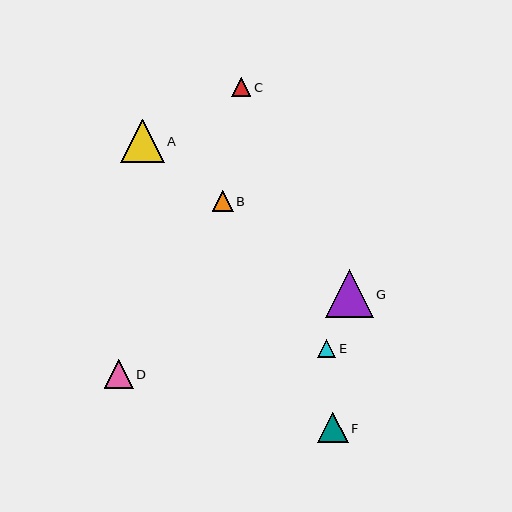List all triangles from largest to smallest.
From largest to smallest: G, A, F, D, B, C, E.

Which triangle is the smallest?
Triangle E is the smallest with a size of approximately 18 pixels.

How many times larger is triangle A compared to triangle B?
Triangle A is approximately 2.1 times the size of triangle B.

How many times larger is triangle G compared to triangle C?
Triangle G is approximately 2.5 times the size of triangle C.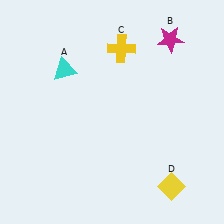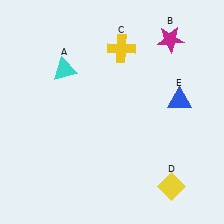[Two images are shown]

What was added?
A blue triangle (E) was added in Image 2.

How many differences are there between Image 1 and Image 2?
There is 1 difference between the two images.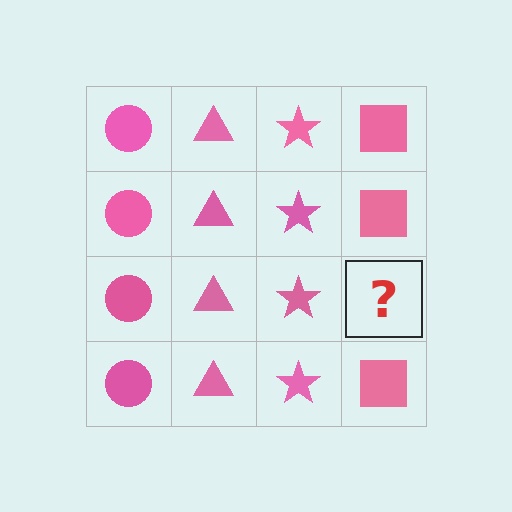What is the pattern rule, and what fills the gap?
The rule is that each column has a consistent shape. The gap should be filled with a pink square.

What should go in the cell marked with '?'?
The missing cell should contain a pink square.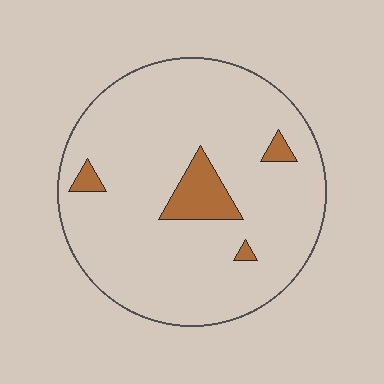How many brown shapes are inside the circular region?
4.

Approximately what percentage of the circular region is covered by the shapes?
Approximately 10%.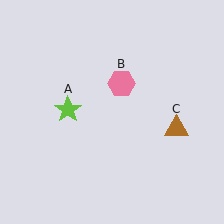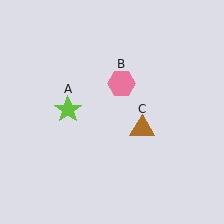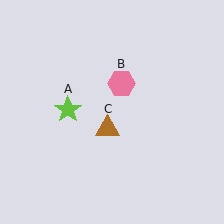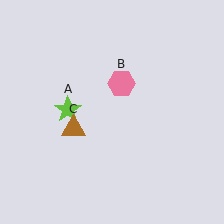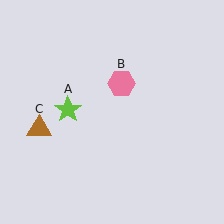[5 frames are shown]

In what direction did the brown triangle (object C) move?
The brown triangle (object C) moved left.